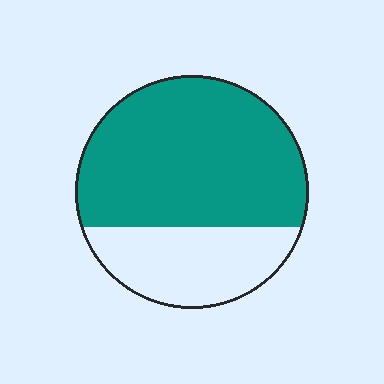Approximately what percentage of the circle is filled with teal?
Approximately 70%.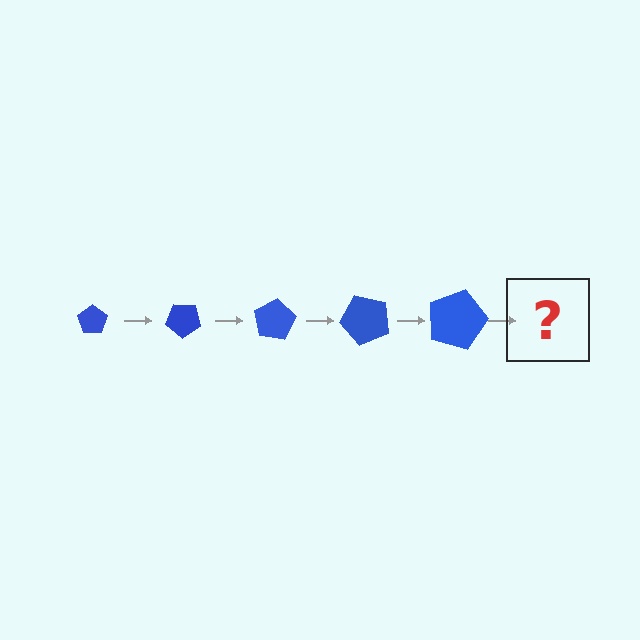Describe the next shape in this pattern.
It should be a pentagon, larger than the previous one and rotated 200 degrees from the start.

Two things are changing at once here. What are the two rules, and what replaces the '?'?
The two rules are that the pentagon grows larger each step and it rotates 40 degrees each step. The '?' should be a pentagon, larger than the previous one and rotated 200 degrees from the start.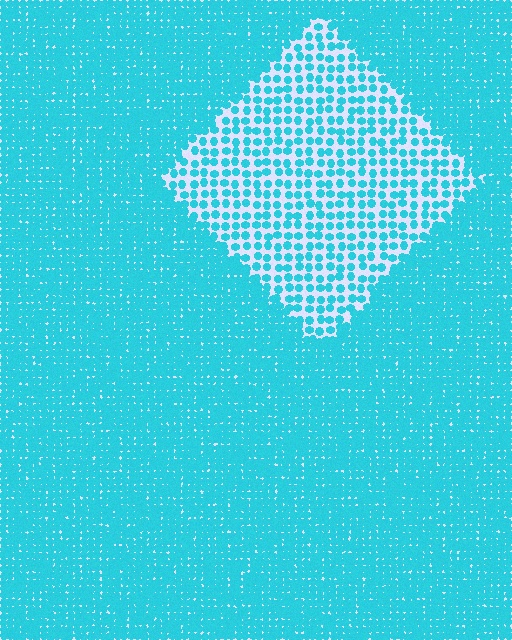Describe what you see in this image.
The image contains small cyan elements arranged at two different densities. A diamond-shaped region is visible where the elements are less densely packed than the surrounding area.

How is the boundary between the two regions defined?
The boundary is defined by a change in element density (approximately 2.4x ratio). All elements are the same color, size, and shape.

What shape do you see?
I see a diamond.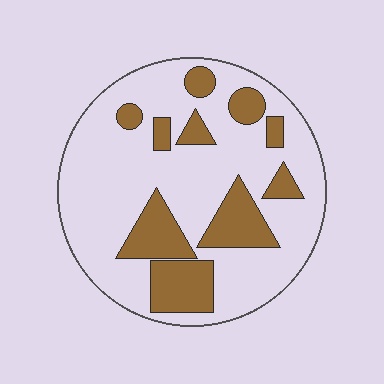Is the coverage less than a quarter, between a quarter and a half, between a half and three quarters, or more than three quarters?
Between a quarter and a half.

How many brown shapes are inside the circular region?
10.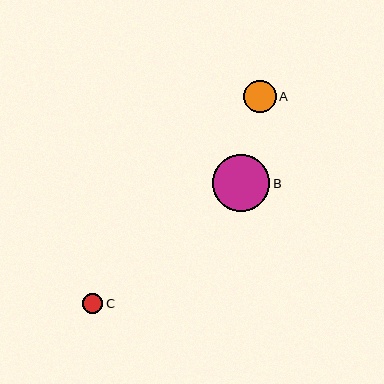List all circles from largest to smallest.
From largest to smallest: B, A, C.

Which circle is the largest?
Circle B is the largest with a size of approximately 57 pixels.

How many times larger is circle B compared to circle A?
Circle B is approximately 1.7 times the size of circle A.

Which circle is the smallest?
Circle C is the smallest with a size of approximately 21 pixels.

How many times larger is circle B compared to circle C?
Circle B is approximately 2.7 times the size of circle C.